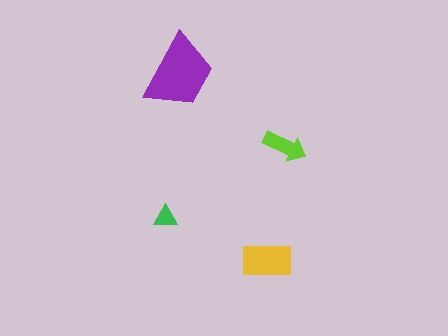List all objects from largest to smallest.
The purple trapezoid, the yellow rectangle, the lime arrow, the green triangle.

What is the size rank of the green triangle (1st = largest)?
4th.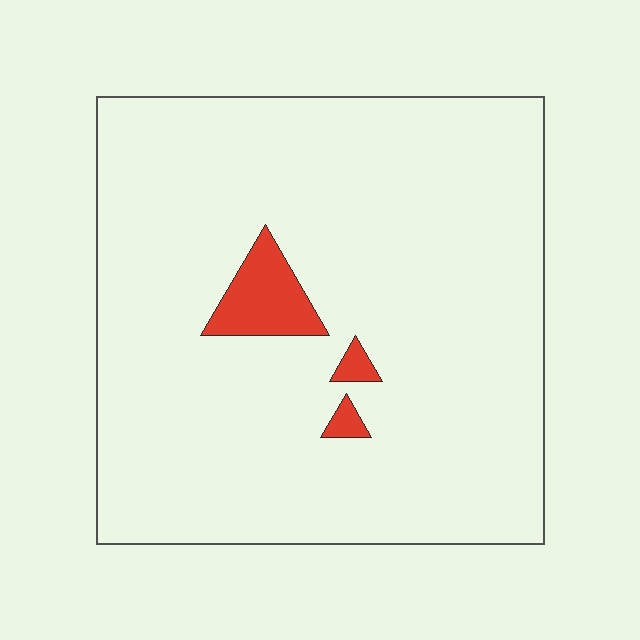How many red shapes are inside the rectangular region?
3.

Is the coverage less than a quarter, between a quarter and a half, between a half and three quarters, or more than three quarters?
Less than a quarter.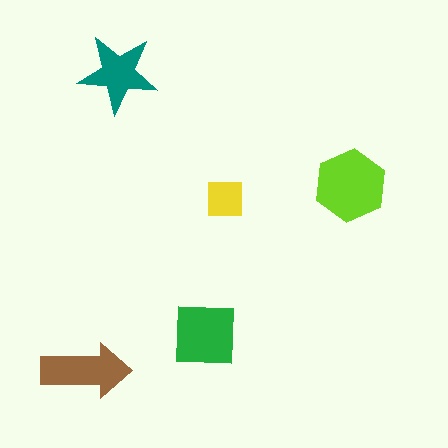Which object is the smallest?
The yellow square.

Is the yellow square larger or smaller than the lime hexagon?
Smaller.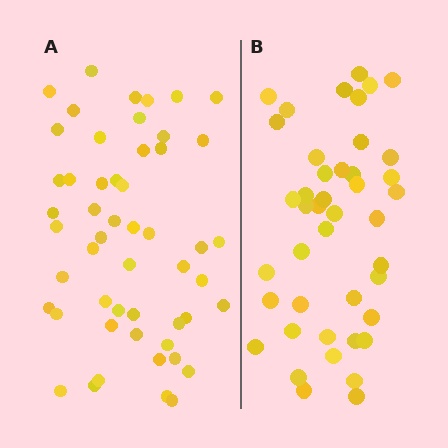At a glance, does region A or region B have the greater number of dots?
Region A (the left region) has more dots.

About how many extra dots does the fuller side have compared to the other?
Region A has roughly 8 or so more dots than region B.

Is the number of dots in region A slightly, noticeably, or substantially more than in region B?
Region A has only slightly more — the two regions are fairly close. The ratio is roughly 1.2 to 1.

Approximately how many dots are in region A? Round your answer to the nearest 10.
About 50 dots. (The exact count is 52, which rounds to 50.)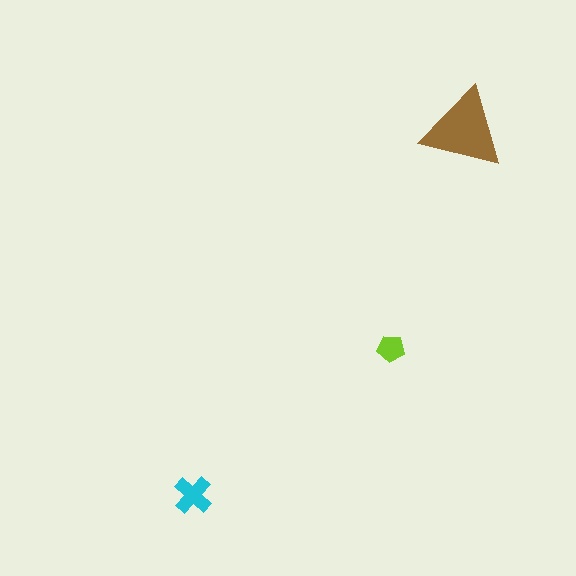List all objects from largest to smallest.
The brown triangle, the cyan cross, the lime pentagon.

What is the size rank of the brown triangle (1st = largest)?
1st.